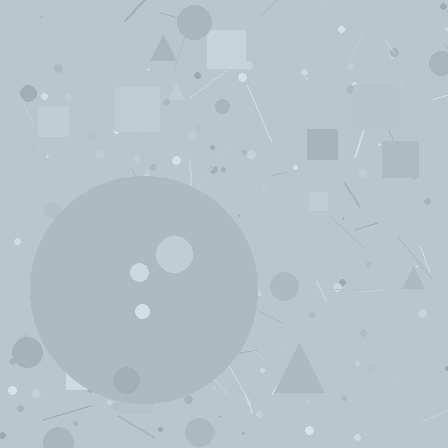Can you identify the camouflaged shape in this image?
The camouflaged shape is a circle.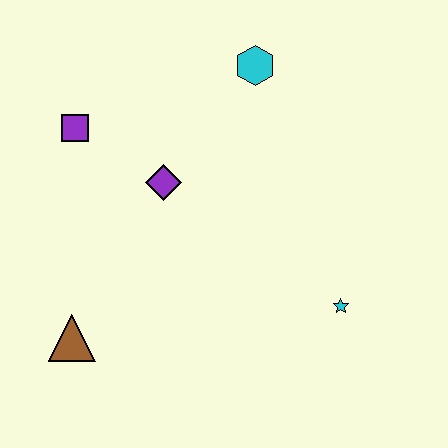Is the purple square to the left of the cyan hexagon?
Yes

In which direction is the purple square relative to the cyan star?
The purple square is to the left of the cyan star.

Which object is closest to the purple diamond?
The purple square is closest to the purple diamond.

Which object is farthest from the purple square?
The cyan star is farthest from the purple square.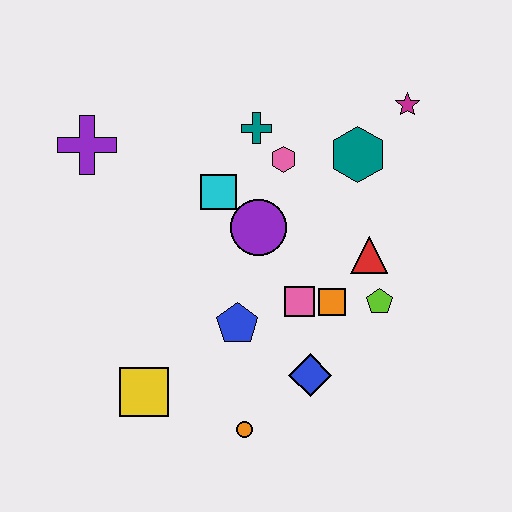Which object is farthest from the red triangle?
The purple cross is farthest from the red triangle.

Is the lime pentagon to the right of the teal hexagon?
Yes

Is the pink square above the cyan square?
No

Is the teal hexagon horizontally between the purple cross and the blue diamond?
No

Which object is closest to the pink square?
The orange square is closest to the pink square.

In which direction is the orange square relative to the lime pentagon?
The orange square is to the left of the lime pentagon.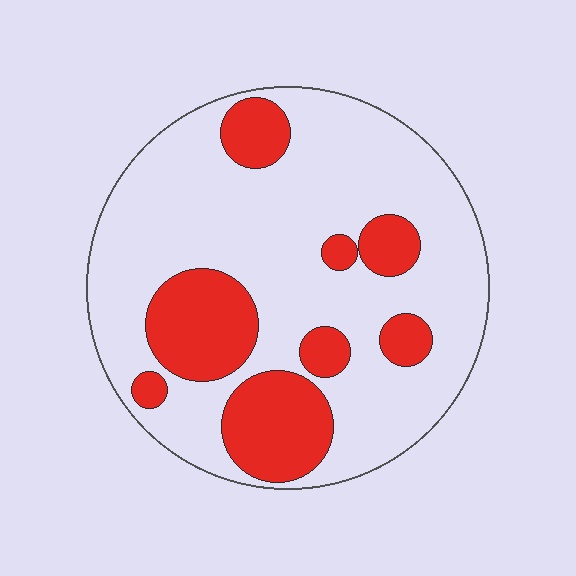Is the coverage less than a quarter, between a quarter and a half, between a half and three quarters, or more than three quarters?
Between a quarter and a half.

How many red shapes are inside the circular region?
8.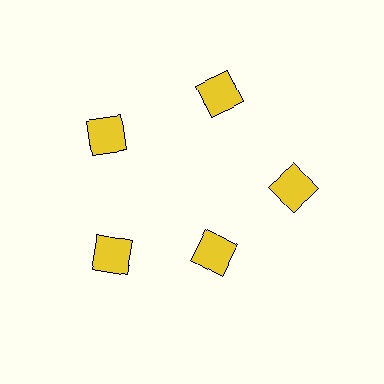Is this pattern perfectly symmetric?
No. The 5 yellow squares are arranged in a ring, but one element near the 5 o'clock position is pulled inward toward the center, breaking the 5-fold rotational symmetry.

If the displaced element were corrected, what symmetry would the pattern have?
It would have 5-fold rotational symmetry — the pattern would map onto itself every 72 degrees.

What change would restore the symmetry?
The symmetry would be restored by moving it outward, back onto the ring so that all 5 squares sit at equal angles and equal distance from the center.